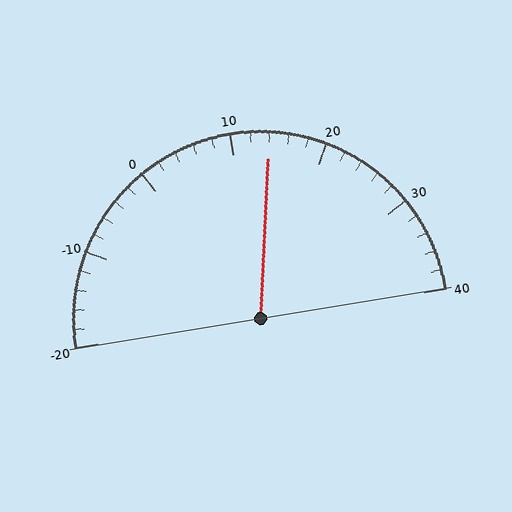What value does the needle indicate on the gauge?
The needle indicates approximately 14.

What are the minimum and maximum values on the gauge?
The gauge ranges from -20 to 40.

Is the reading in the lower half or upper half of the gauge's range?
The reading is in the upper half of the range (-20 to 40).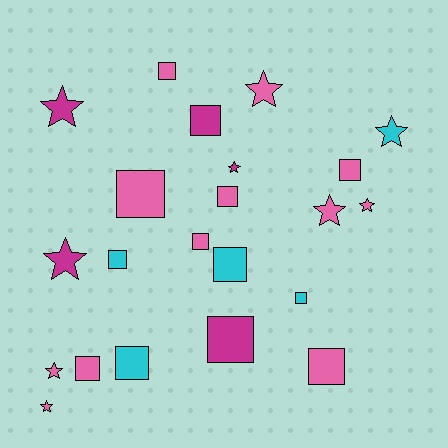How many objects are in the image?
There are 22 objects.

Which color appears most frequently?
Pink, with 12 objects.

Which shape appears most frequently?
Square, with 13 objects.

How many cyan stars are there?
There is 1 cyan star.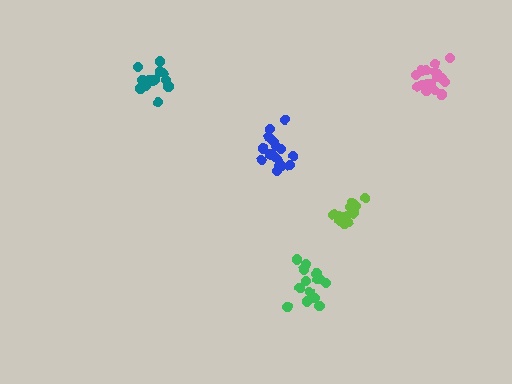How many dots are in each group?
Group 1: 14 dots, Group 2: 18 dots, Group 3: 14 dots, Group 4: 14 dots, Group 5: 20 dots (80 total).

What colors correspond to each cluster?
The clusters are colored: green, blue, teal, lime, pink.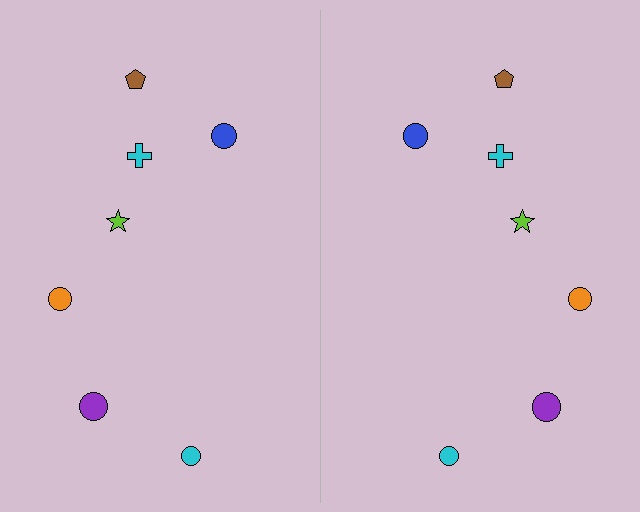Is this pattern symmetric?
Yes, this pattern has bilateral (reflection) symmetry.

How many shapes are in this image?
There are 14 shapes in this image.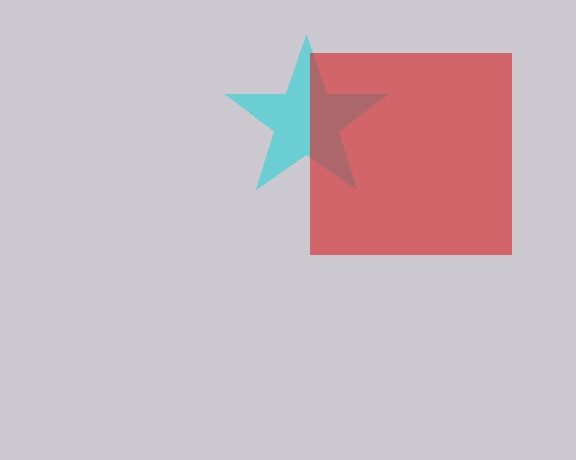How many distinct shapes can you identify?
There are 2 distinct shapes: a cyan star, a red square.